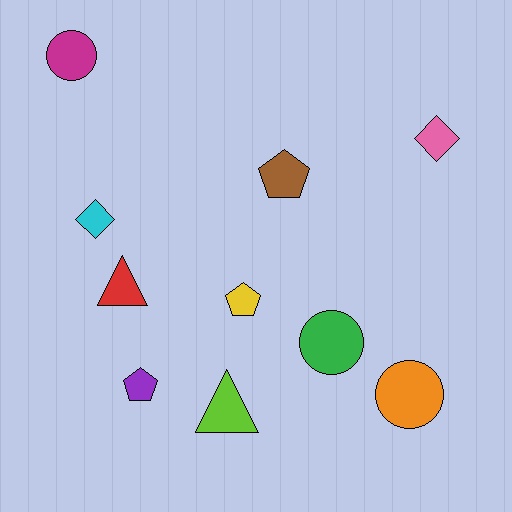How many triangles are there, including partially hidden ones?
There are 2 triangles.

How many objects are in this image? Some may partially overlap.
There are 10 objects.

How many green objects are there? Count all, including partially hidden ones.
There is 1 green object.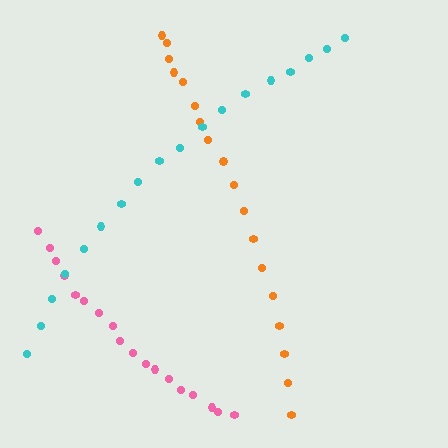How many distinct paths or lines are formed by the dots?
There are 3 distinct paths.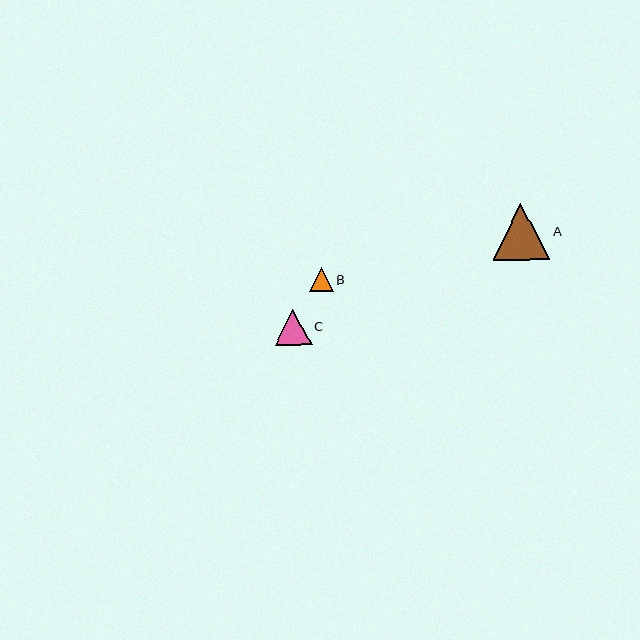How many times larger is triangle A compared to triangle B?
Triangle A is approximately 2.4 times the size of triangle B.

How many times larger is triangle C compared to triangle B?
Triangle C is approximately 1.5 times the size of triangle B.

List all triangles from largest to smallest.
From largest to smallest: A, C, B.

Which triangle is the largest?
Triangle A is the largest with a size of approximately 57 pixels.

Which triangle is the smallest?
Triangle B is the smallest with a size of approximately 24 pixels.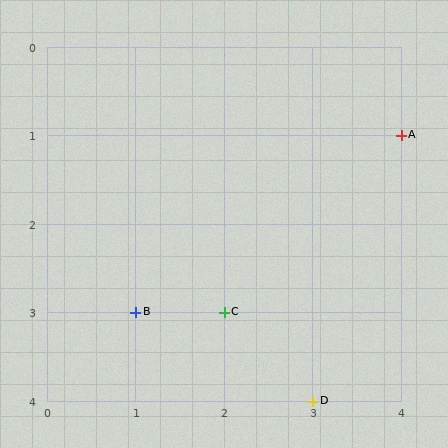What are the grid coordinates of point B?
Point B is at grid coordinates (1, 3).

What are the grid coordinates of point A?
Point A is at grid coordinates (4, 1).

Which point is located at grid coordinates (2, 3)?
Point C is at (2, 3).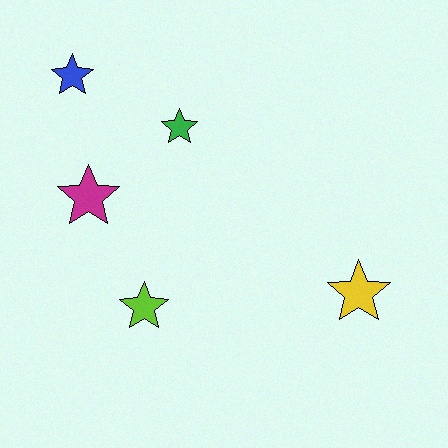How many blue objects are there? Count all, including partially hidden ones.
There is 1 blue object.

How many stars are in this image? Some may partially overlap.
There are 5 stars.